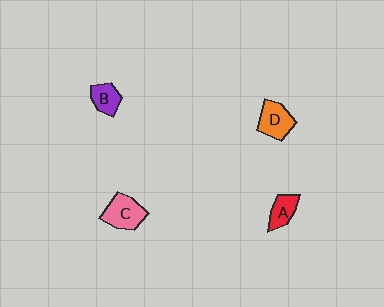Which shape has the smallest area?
Shape A (red).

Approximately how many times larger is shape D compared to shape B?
Approximately 1.4 times.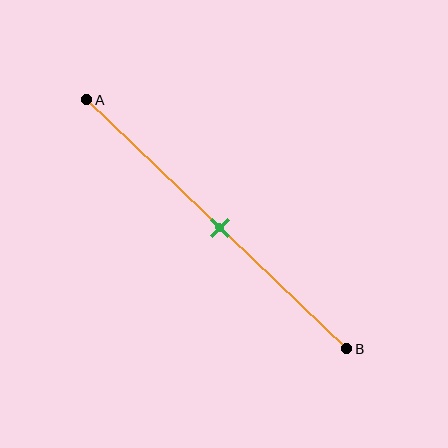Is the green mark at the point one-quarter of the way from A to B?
No, the mark is at about 50% from A, not at the 25% one-quarter point.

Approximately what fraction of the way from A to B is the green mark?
The green mark is approximately 50% of the way from A to B.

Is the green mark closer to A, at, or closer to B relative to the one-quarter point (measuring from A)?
The green mark is closer to point B than the one-quarter point of segment AB.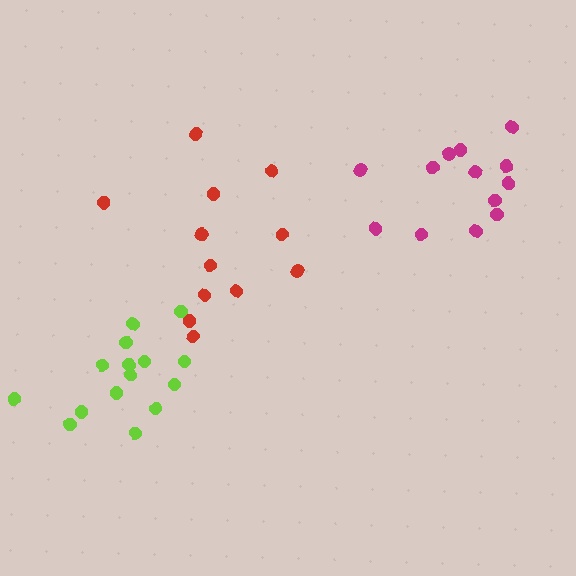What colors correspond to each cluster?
The clusters are colored: red, magenta, lime.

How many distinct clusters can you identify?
There are 3 distinct clusters.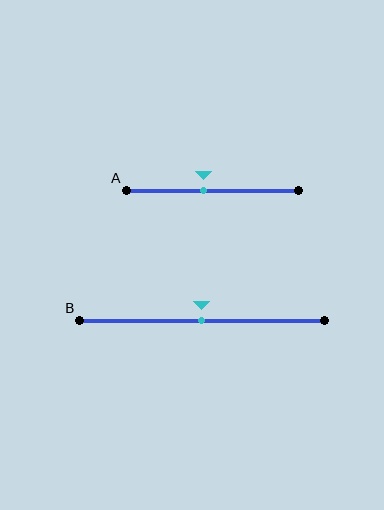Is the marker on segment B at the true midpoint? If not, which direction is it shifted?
Yes, the marker on segment B is at the true midpoint.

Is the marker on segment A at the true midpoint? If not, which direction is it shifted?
No, the marker on segment A is shifted to the left by about 5% of the segment length.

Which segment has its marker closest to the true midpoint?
Segment B has its marker closest to the true midpoint.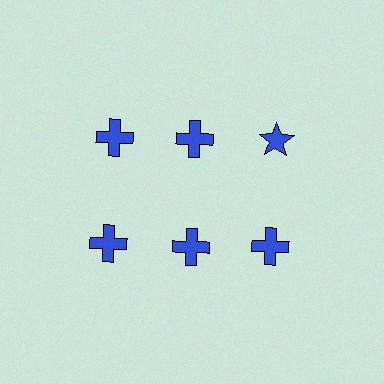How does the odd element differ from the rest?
It has a different shape: star instead of cross.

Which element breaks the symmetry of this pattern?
The blue star in the top row, center column breaks the symmetry. All other shapes are blue crosses.